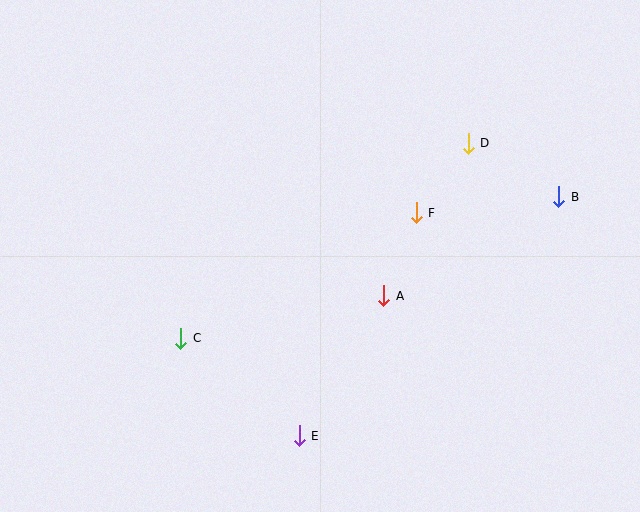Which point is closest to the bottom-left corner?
Point C is closest to the bottom-left corner.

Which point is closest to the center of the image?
Point A at (384, 296) is closest to the center.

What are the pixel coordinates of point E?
Point E is at (299, 436).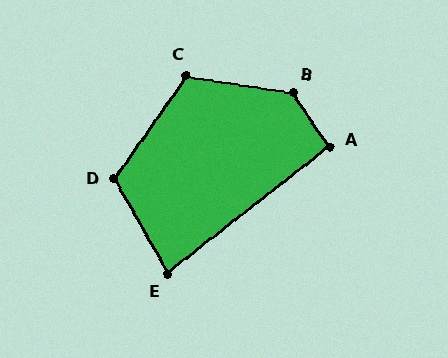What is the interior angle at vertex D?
Approximately 116 degrees (obtuse).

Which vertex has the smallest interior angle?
E, at approximately 82 degrees.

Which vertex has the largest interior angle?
B, at approximately 133 degrees.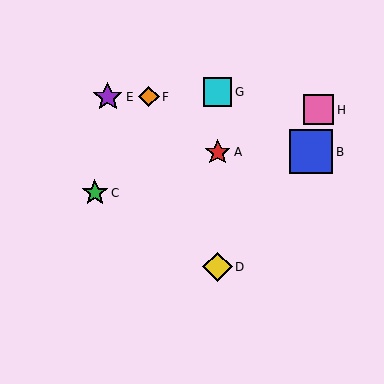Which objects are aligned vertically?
Objects A, D, G are aligned vertically.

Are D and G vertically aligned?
Yes, both are at x≈218.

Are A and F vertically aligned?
No, A is at x≈218 and F is at x≈149.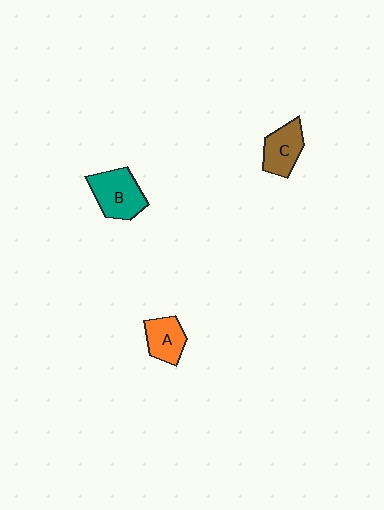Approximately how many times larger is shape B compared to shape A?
Approximately 1.4 times.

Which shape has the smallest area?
Shape A (orange).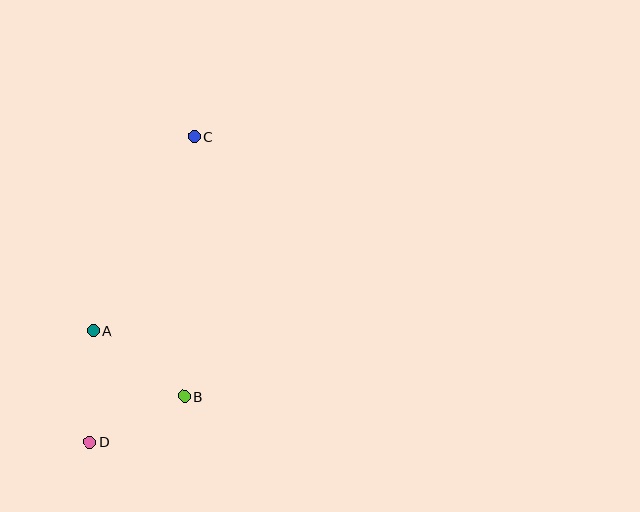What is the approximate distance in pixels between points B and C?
The distance between B and C is approximately 260 pixels.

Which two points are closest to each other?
Points B and D are closest to each other.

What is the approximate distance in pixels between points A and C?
The distance between A and C is approximately 219 pixels.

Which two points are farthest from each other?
Points C and D are farthest from each other.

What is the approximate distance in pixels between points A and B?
The distance between A and B is approximately 112 pixels.